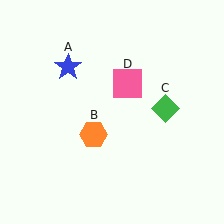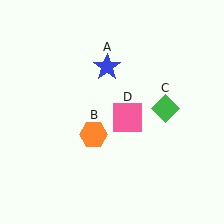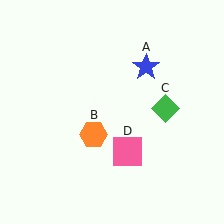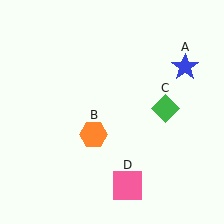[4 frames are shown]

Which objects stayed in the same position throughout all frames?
Orange hexagon (object B) and green diamond (object C) remained stationary.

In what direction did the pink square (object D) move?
The pink square (object D) moved down.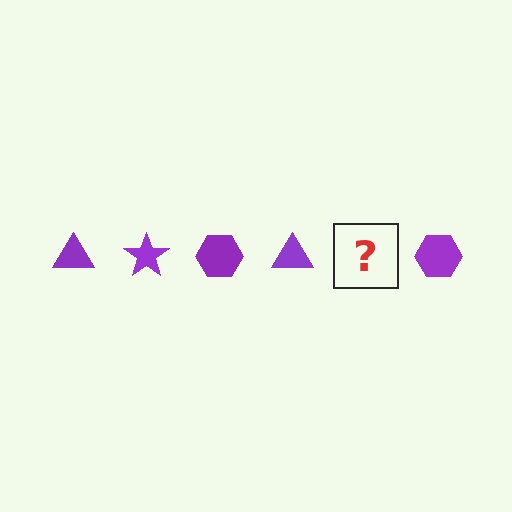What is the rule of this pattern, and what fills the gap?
The rule is that the pattern cycles through triangle, star, hexagon shapes in purple. The gap should be filled with a purple star.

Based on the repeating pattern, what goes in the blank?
The blank should be a purple star.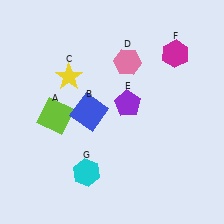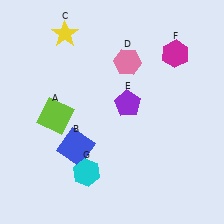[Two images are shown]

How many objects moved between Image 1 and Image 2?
2 objects moved between the two images.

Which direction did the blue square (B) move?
The blue square (B) moved down.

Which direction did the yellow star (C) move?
The yellow star (C) moved up.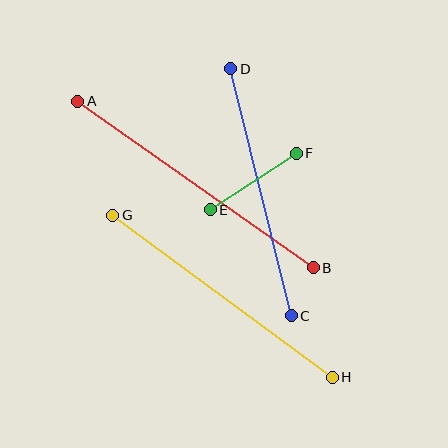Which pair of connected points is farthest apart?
Points A and B are farthest apart.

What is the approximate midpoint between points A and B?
The midpoint is at approximately (196, 185) pixels.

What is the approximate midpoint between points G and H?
The midpoint is at approximately (223, 296) pixels.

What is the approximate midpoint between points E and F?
The midpoint is at approximately (253, 182) pixels.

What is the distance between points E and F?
The distance is approximately 103 pixels.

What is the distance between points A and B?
The distance is approximately 289 pixels.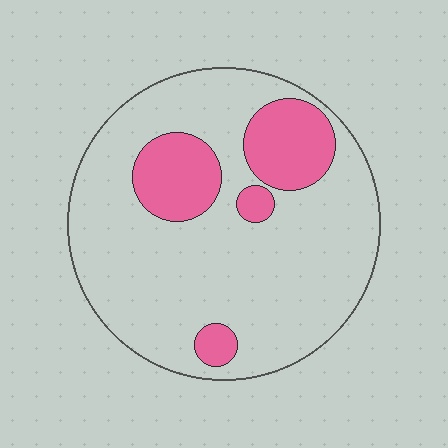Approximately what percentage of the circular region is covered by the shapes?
Approximately 20%.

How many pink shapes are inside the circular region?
4.